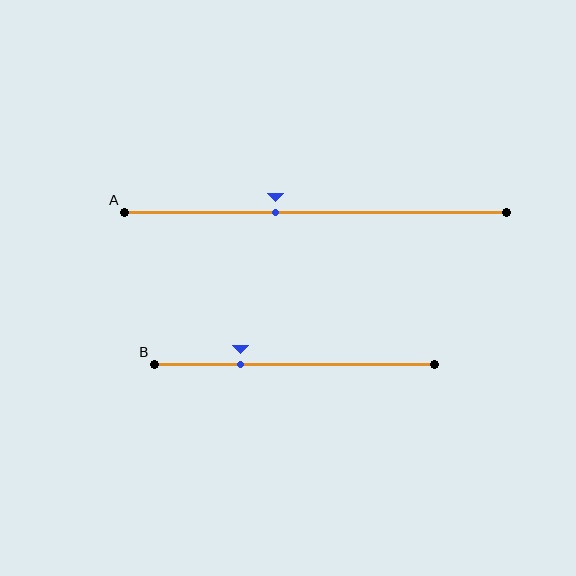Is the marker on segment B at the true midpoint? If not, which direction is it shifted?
No, the marker on segment B is shifted to the left by about 19% of the segment length.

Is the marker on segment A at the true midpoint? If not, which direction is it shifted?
No, the marker on segment A is shifted to the left by about 11% of the segment length.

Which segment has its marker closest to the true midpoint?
Segment A has its marker closest to the true midpoint.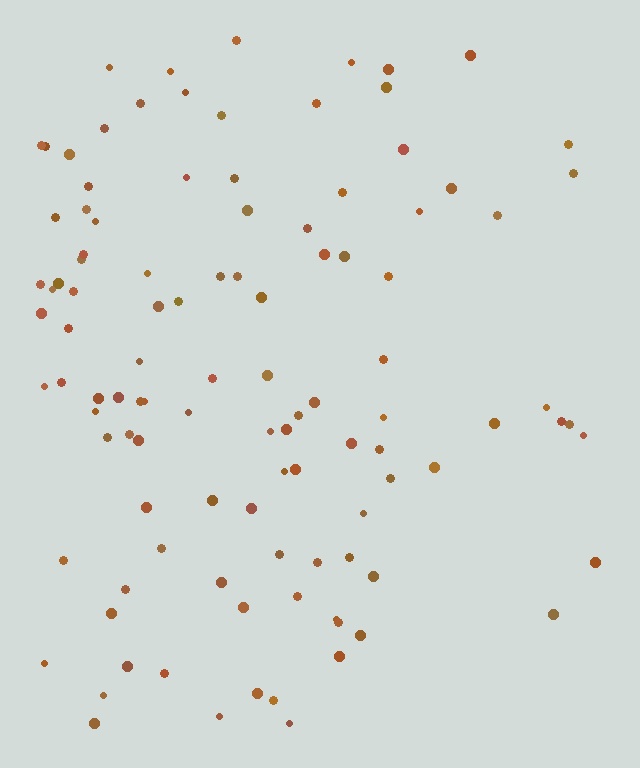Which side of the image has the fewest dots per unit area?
The right.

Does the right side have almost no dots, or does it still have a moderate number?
Still a moderate number, just noticeably fewer than the left.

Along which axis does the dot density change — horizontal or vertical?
Horizontal.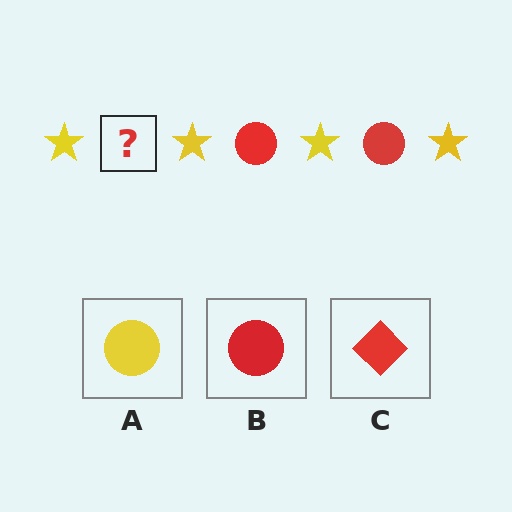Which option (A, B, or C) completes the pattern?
B.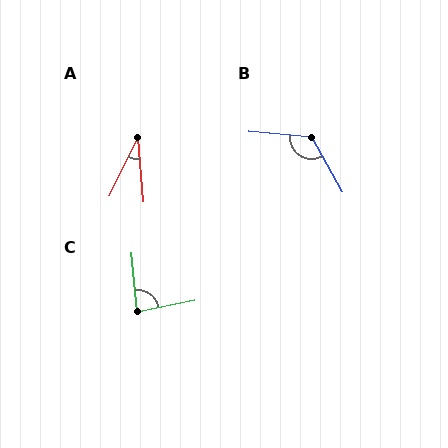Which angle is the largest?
B, at approximately 125 degrees.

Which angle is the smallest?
A, at approximately 31 degrees.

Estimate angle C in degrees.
Approximately 84 degrees.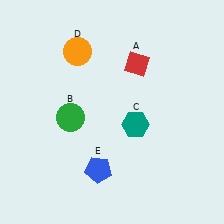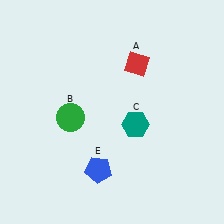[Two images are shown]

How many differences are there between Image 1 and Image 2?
There is 1 difference between the two images.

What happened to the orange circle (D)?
The orange circle (D) was removed in Image 2. It was in the top-left area of Image 1.